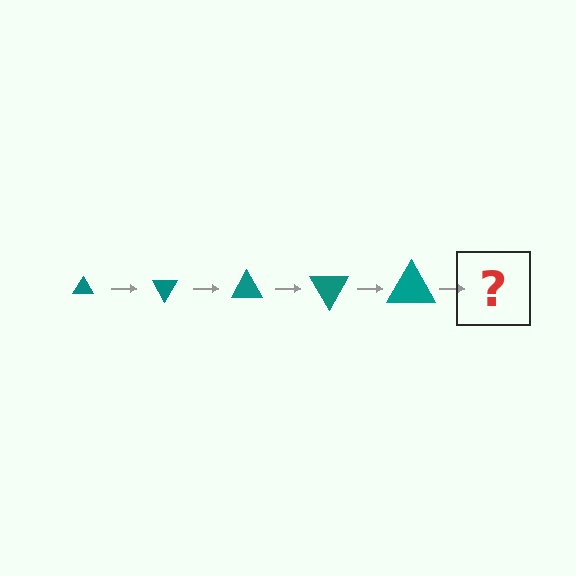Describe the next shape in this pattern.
It should be a triangle, larger than the previous one and rotated 300 degrees from the start.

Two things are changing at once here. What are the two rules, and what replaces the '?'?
The two rules are that the triangle grows larger each step and it rotates 60 degrees each step. The '?' should be a triangle, larger than the previous one and rotated 300 degrees from the start.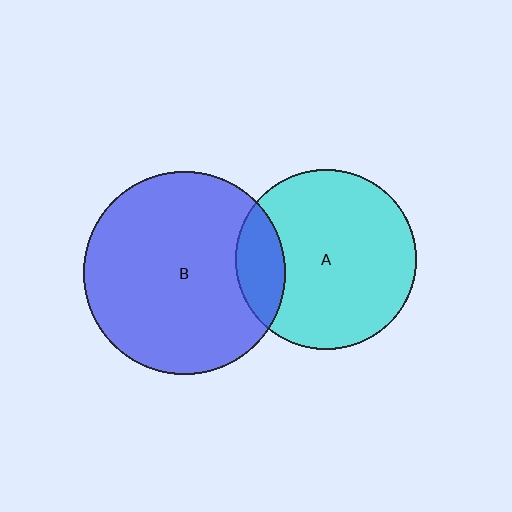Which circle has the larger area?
Circle B (blue).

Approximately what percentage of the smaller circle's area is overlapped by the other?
Approximately 15%.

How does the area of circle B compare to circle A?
Approximately 1.3 times.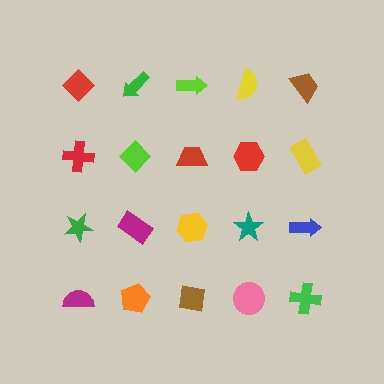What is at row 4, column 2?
An orange pentagon.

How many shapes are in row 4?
5 shapes.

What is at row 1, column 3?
A lime arrow.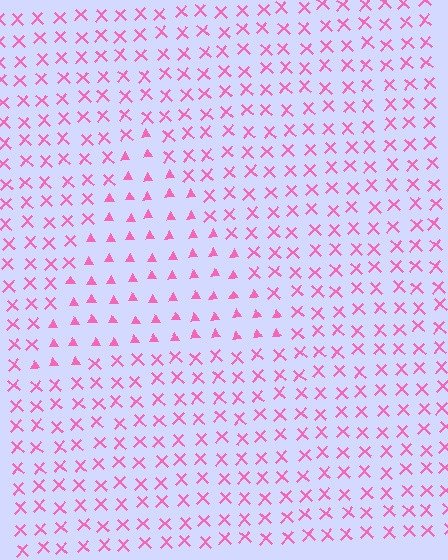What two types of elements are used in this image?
The image uses triangles inside the triangle region and X marks outside it.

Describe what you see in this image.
The image is filled with small pink elements arranged in a uniform grid. A triangle-shaped region contains triangles, while the surrounding area contains X marks. The boundary is defined purely by the change in element shape.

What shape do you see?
I see a triangle.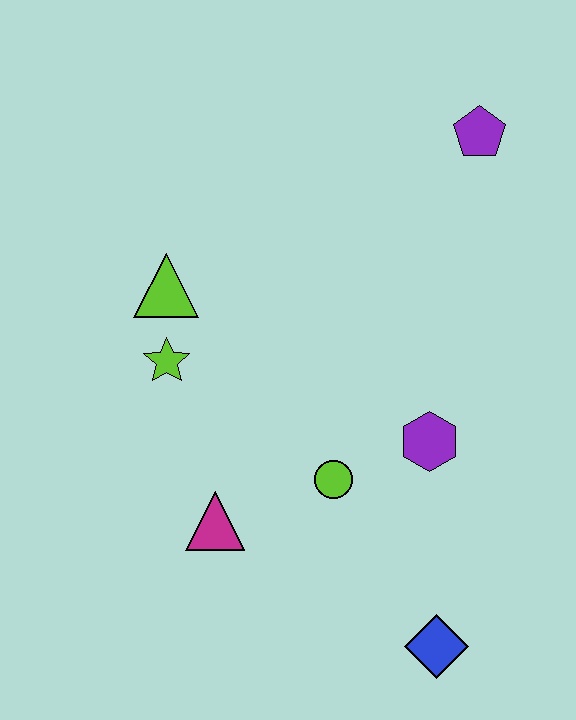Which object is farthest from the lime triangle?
The blue diamond is farthest from the lime triangle.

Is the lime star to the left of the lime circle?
Yes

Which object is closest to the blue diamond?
The lime circle is closest to the blue diamond.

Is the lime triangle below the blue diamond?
No